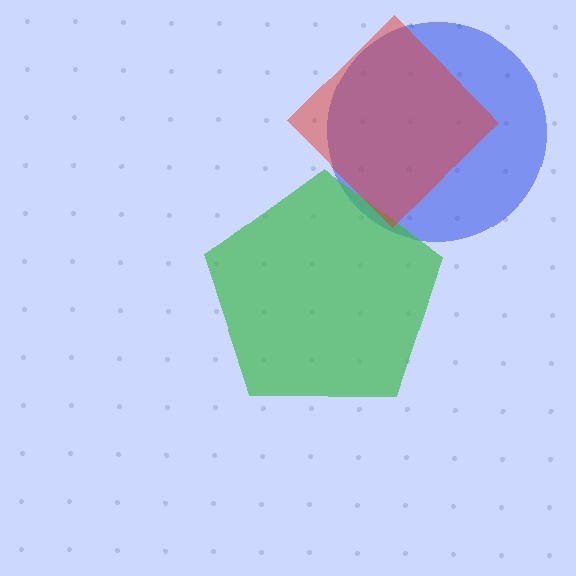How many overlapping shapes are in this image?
There are 3 overlapping shapes in the image.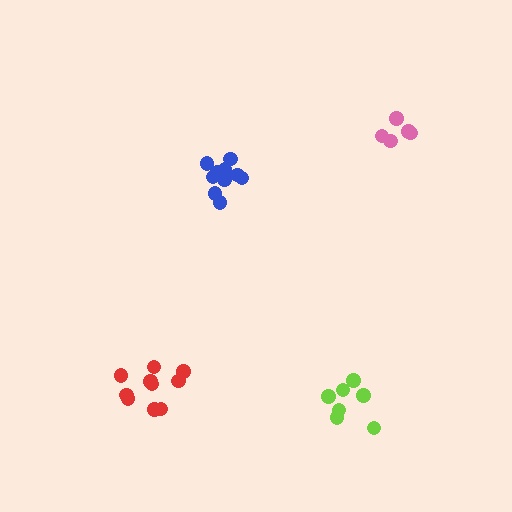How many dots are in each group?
Group 1: 5 dots, Group 2: 10 dots, Group 3: 10 dots, Group 4: 7 dots (32 total).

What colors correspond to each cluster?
The clusters are colored: pink, blue, red, lime.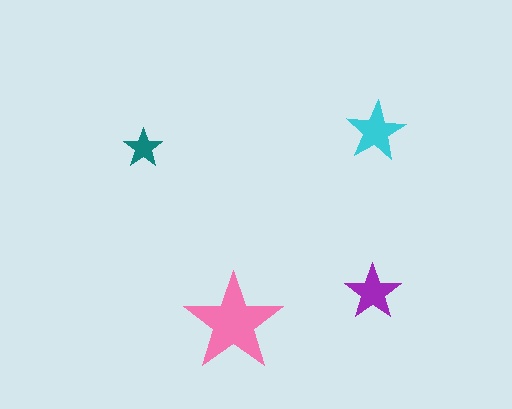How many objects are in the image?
There are 4 objects in the image.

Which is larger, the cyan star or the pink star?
The pink one.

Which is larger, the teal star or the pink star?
The pink one.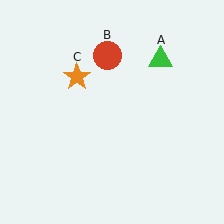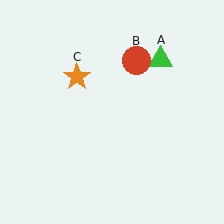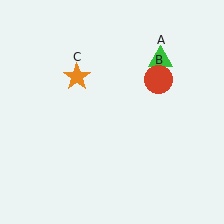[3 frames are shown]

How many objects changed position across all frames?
1 object changed position: red circle (object B).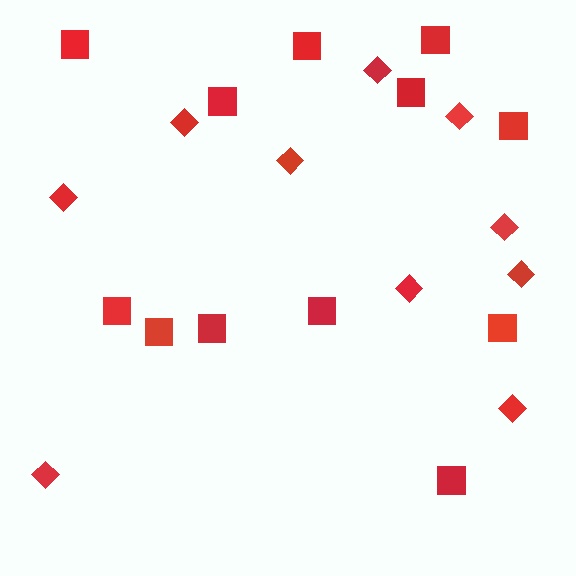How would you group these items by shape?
There are 2 groups: one group of squares (12) and one group of diamonds (10).